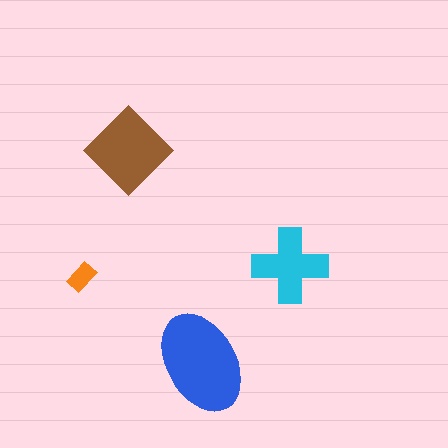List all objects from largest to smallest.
The blue ellipse, the brown diamond, the cyan cross, the orange rectangle.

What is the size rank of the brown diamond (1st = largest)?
2nd.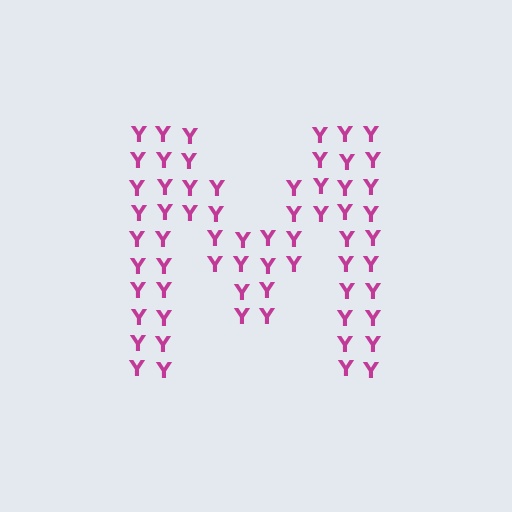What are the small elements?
The small elements are letter Y's.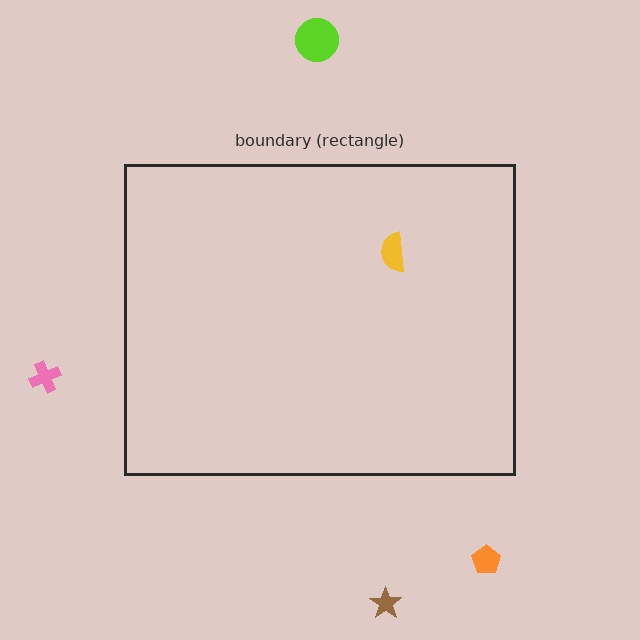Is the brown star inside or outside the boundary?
Outside.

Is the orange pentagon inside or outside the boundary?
Outside.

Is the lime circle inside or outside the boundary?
Outside.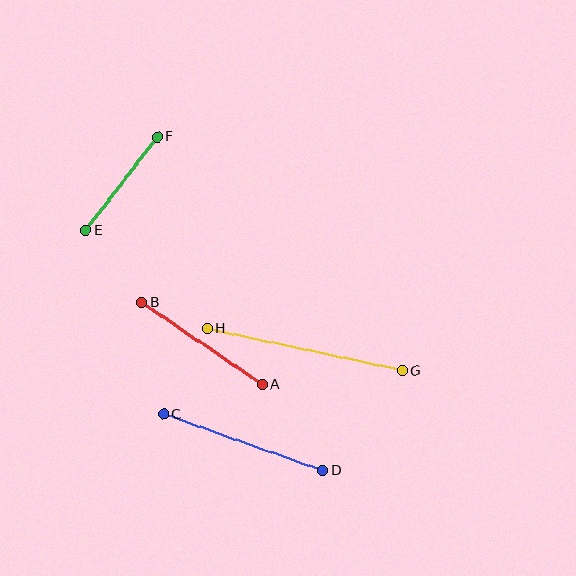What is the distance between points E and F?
The distance is approximately 117 pixels.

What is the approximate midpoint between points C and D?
The midpoint is at approximately (243, 442) pixels.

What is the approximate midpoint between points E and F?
The midpoint is at approximately (121, 184) pixels.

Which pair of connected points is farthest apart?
Points G and H are farthest apart.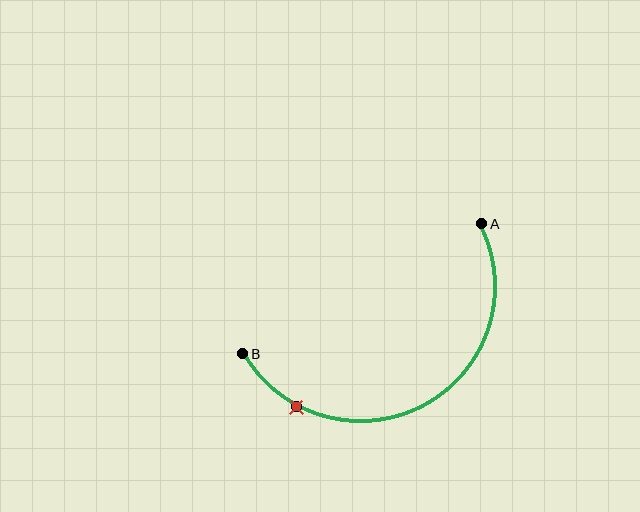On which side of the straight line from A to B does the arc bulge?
The arc bulges below the straight line connecting A and B.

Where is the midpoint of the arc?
The arc midpoint is the point on the curve farthest from the straight line joining A and B. It sits below that line.